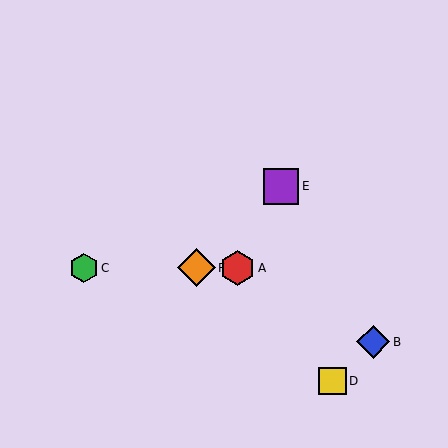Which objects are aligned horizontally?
Objects A, C, F are aligned horizontally.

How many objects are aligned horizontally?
3 objects (A, C, F) are aligned horizontally.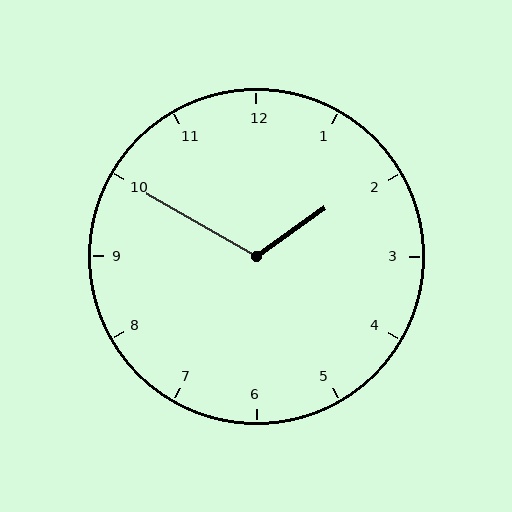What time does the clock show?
1:50.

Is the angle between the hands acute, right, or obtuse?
It is obtuse.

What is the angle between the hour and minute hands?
Approximately 115 degrees.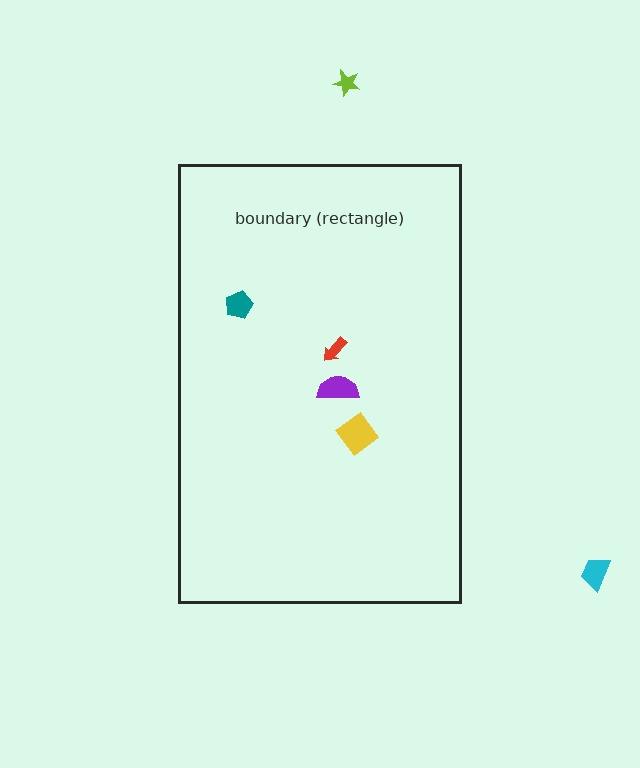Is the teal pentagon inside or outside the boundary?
Inside.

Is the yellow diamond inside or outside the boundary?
Inside.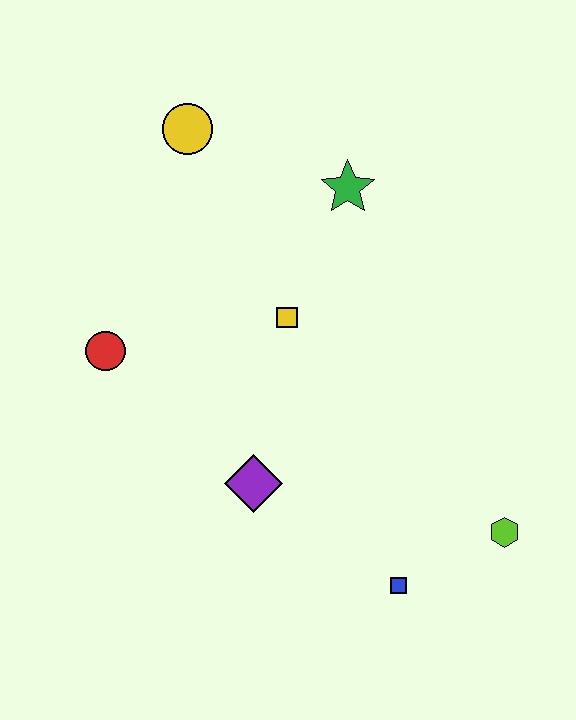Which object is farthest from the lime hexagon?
The yellow circle is farthest from the lime hexagon.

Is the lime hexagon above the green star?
No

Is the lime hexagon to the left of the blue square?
No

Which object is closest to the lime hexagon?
The blue square is closest to the lime hexagon.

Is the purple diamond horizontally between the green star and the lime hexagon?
No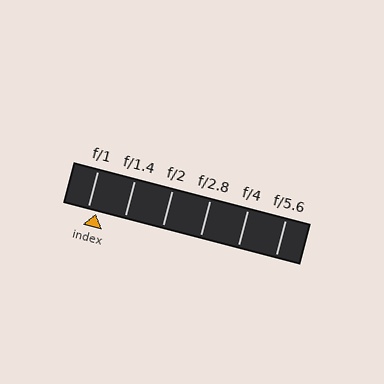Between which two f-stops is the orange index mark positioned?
The index mark is between f/1 and f/1.4.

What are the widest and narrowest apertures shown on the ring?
The widest aperture shown is f/1 and the narrowest is f/5.6.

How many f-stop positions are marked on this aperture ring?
There are 6 f-stop positions marked.